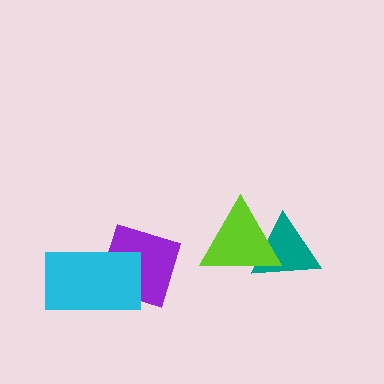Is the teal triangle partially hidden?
Yes, it is partially covered by another shape.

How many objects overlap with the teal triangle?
1 object overlaps with the teal triangle.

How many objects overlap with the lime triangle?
1 object overlaps with the lime triangle.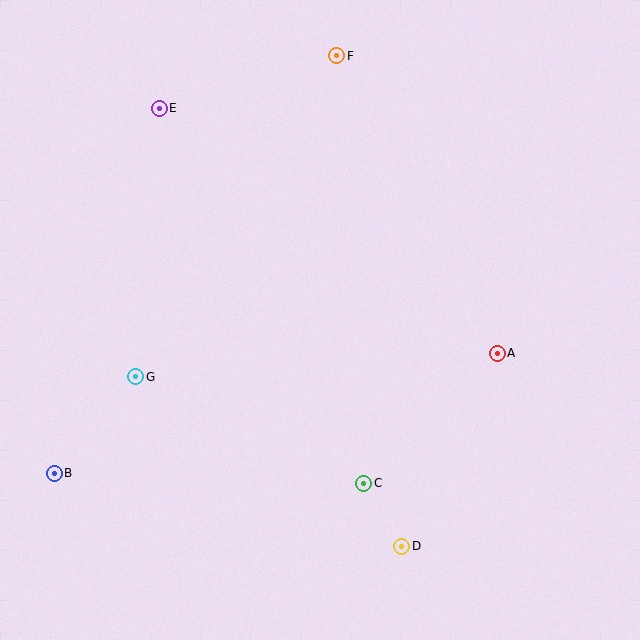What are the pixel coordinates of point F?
Point F is at (337, 56).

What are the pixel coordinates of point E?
Point E is at (159, 108).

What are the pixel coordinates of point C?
Point C is at (364, 483).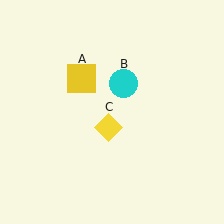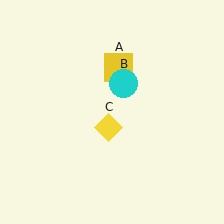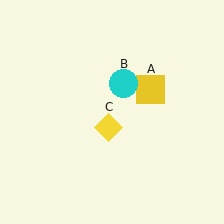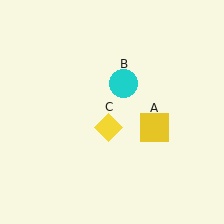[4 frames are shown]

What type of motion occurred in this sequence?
The yellow square (object A) rotated clockwise around the center of the scene.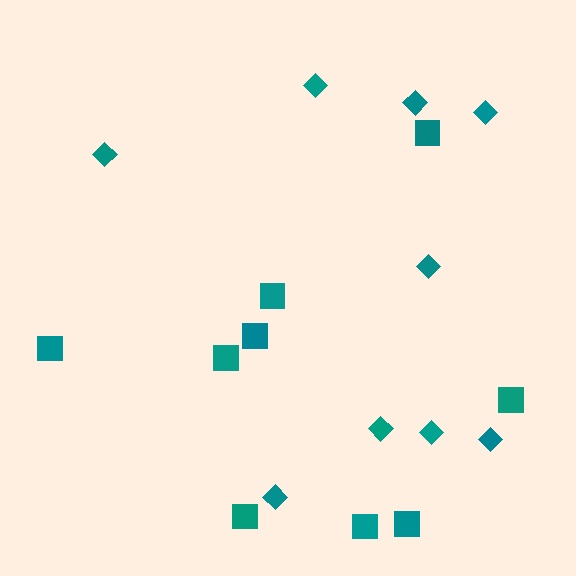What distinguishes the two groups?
There are 2 groups: one group of diamonds (9) and one group of squares (9).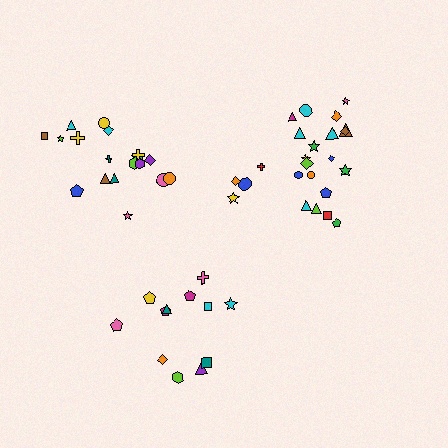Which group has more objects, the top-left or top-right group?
The top-right group.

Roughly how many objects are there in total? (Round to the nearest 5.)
Roughly 55 objects in total.